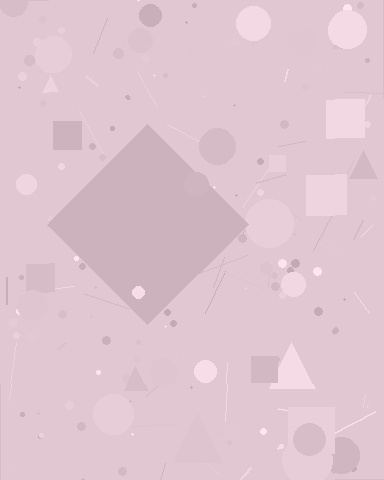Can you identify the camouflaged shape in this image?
The camouflaged shape is a diamond.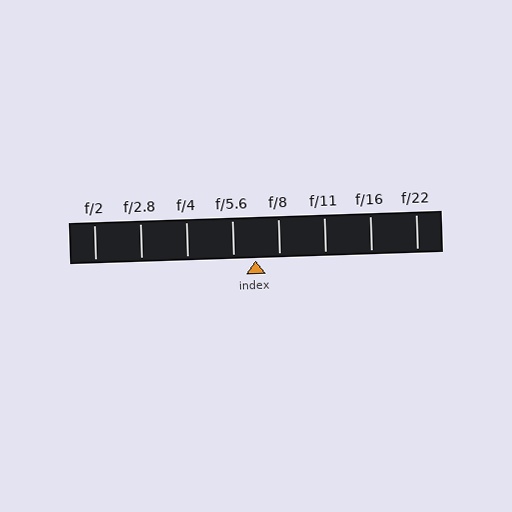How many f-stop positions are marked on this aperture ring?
There are 8 f-stop positions marked.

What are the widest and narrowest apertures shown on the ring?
The widest aperture shown is f/2 and the narrowest is f/22.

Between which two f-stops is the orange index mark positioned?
The index mark is between f/5.6 and f/8.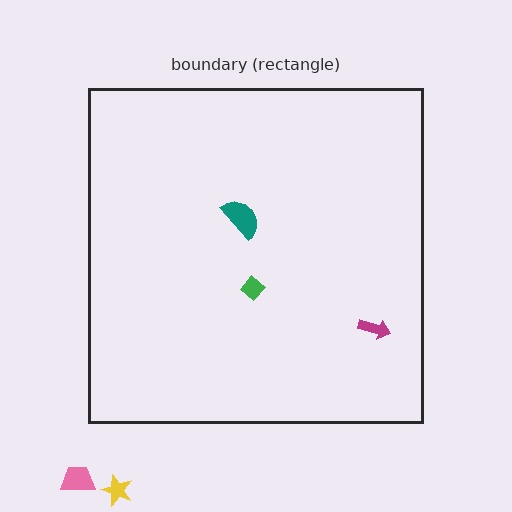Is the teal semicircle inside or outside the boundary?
Inside.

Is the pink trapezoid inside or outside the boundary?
Outside.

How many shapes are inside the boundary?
3 inside, 2 outside.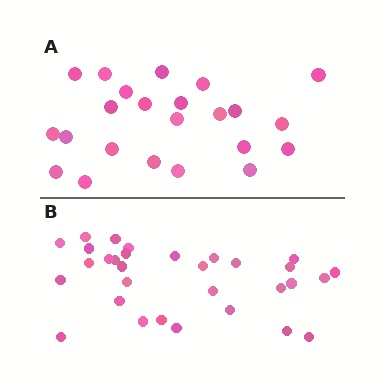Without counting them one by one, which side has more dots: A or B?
Region B (the bottom region) has more dots.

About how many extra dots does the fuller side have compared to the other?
Region B has roughly 8 or so more dots than region A.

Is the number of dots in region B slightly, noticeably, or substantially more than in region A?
Region B has noticeably more, but not dramatically so. The ratio is roughly 1.3 to 1.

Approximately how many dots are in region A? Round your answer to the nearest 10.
About 20 dots. (The exact count is 23, which rounds to 20.)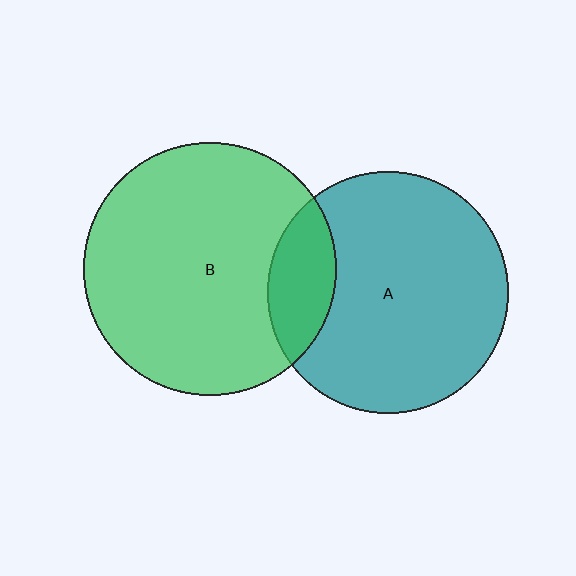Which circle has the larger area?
Circle B (green).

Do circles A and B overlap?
Yes.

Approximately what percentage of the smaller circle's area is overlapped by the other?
Approximately 20%.